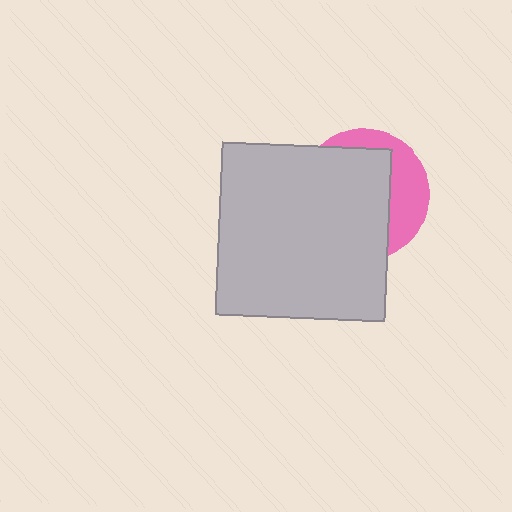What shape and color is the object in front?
The object in front is a light gray rectangle.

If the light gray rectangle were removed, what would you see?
You would see the complete pink circle.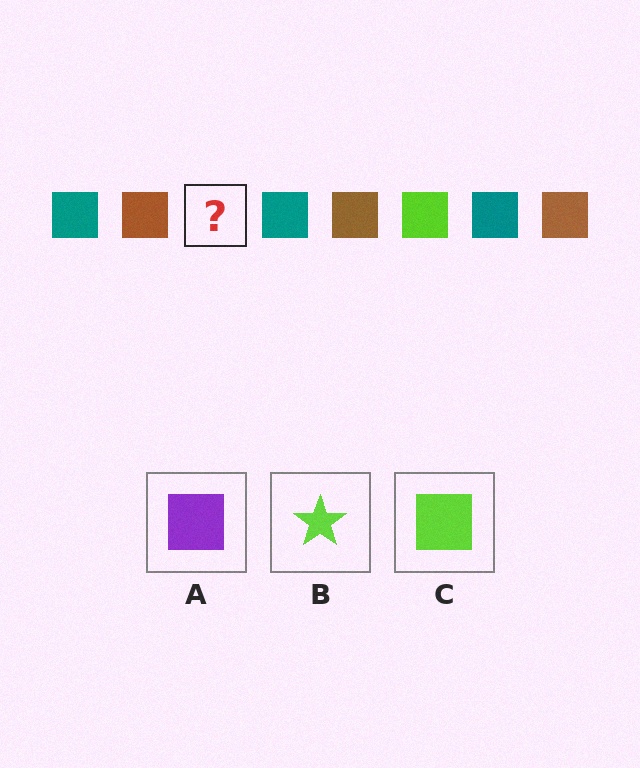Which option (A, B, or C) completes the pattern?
C.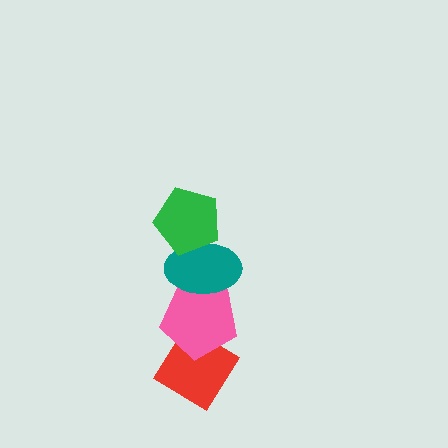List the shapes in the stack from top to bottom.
From top to bottom: the green pentagon, the teal ellipse, the pink pentagon, the red diamond.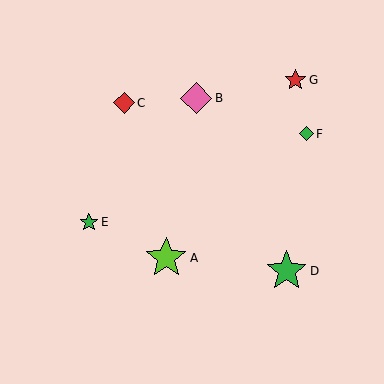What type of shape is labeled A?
Shape A is a lime star.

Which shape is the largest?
The lime star (labeled A) is the largest.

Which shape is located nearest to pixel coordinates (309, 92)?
The red star (labeled G) at (295, 80) is nearest to that location.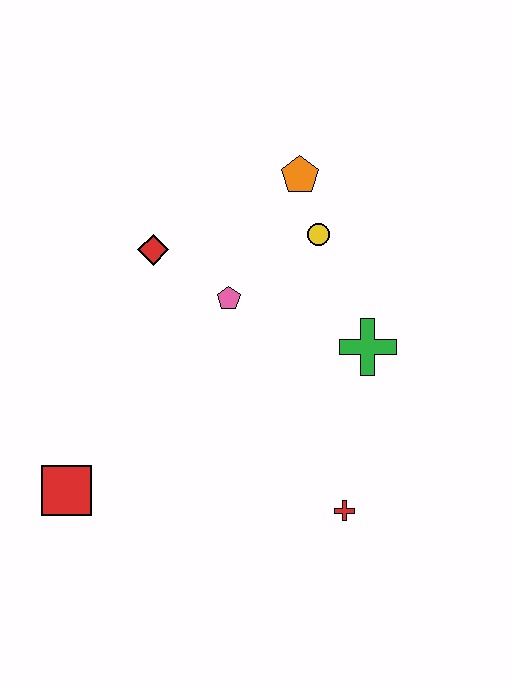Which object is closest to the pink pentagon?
The red diamond is closest to the pink pentagon.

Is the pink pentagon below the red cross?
No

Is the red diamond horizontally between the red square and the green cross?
Yes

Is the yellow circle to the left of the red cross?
Yes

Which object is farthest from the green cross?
The red square is farthest from the green cross.